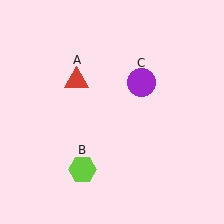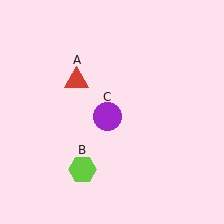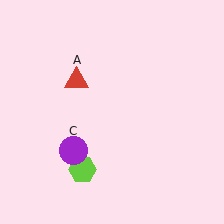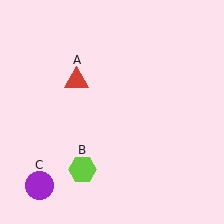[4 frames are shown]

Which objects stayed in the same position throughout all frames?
Red triangle (object A) and lime hexagon (object B) remained stationary.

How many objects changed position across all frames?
1 object changed position: purple circle (object C).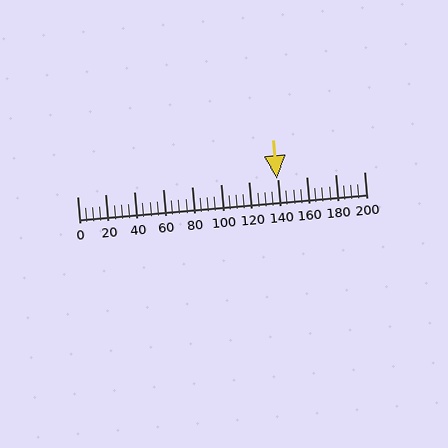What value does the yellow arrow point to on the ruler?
The yellow arrow points to approximately 139.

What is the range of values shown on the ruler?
The ruler shows values from 0 to 200.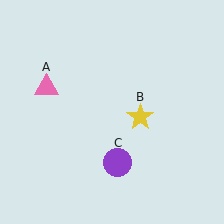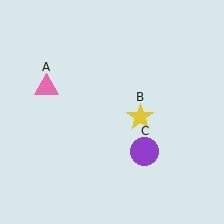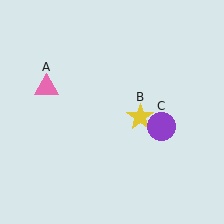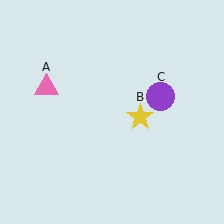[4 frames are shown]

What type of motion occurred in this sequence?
The purple circle (object C) rotated counterclockwise around the center of the scene.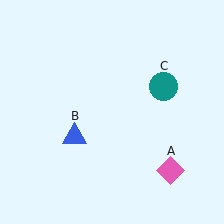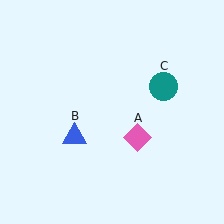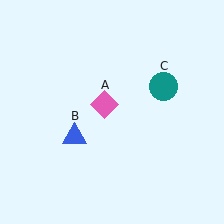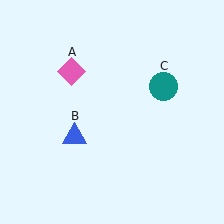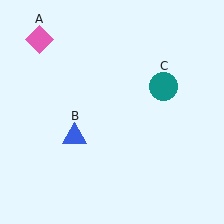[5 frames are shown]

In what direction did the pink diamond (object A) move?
The pink diamond (object A) moved up and to the left.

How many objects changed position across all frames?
1 object changed position: pink diamond (object A).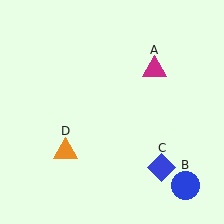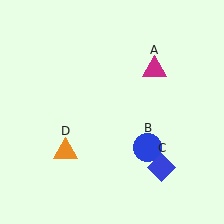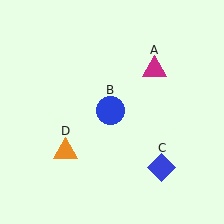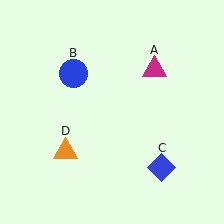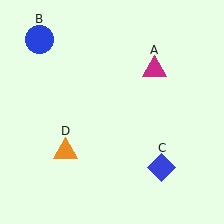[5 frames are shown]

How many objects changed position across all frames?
1 object changed position: blue circle (object B).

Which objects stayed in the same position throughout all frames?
Magenta triangle (object A) and blue diamond (object C) and orange triangle (object D) remained stationary.